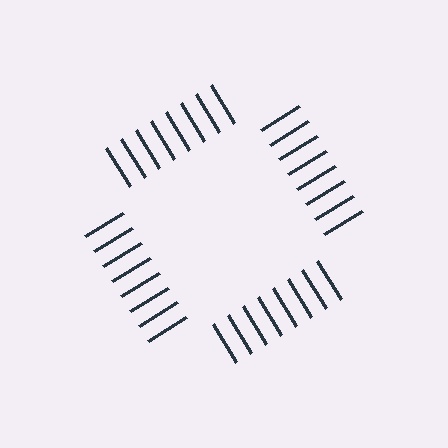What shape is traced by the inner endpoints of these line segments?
An illusory square — the line segments terminate on its edges but no continuous stroke is drawn.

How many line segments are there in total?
32 — 8 along each of the 4 edges.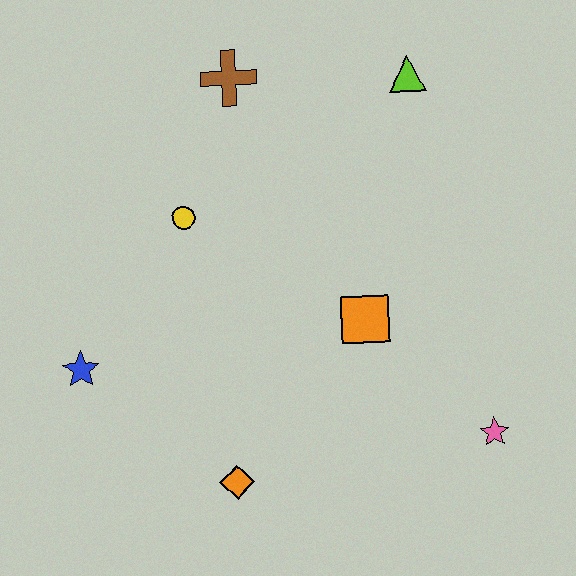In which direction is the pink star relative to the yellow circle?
The pink star is to the right of the yellow circle.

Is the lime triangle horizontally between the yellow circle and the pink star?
Yes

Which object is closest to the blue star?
The yellow circle is closest to the blue star.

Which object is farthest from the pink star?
The brown cross is farthest from the pink star.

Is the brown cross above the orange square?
Yes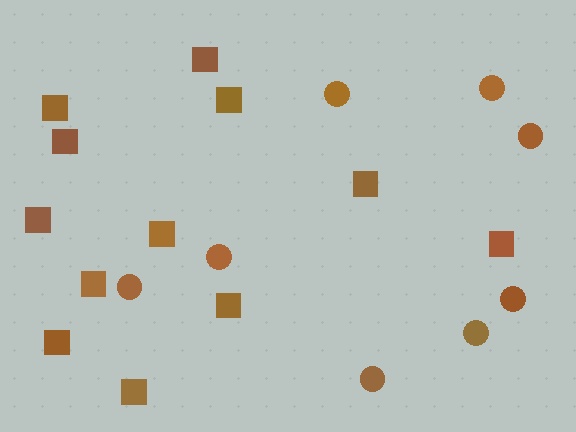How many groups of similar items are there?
There are 2 groups: one group of squares (12) and one group of circles (8).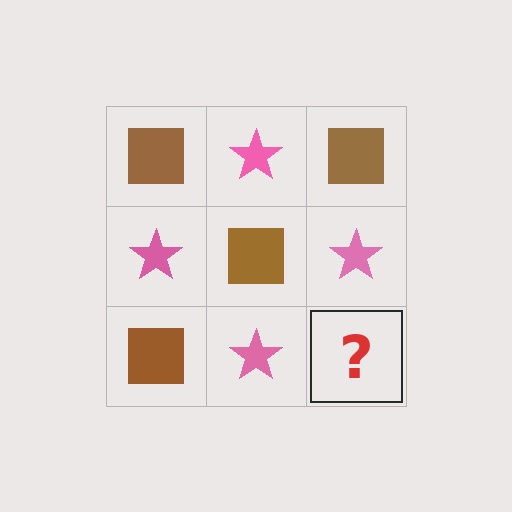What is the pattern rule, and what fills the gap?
The rule is that it alternates brown square and pink star in a checkerboard pattern. The gap should be filled with a brown square.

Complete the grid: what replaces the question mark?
The question mark should be replaced with a brown square.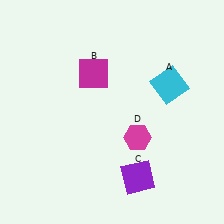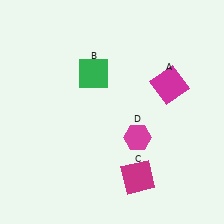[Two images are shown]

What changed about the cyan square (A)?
In Image 1, A is cyan. In Image 2, it changed to magenta.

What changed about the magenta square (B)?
In Image 1, B is magenta. In Image 2, it changed to green.